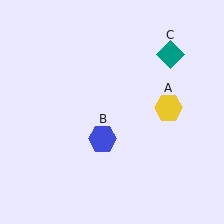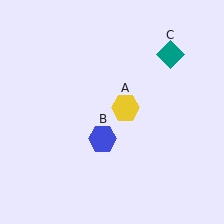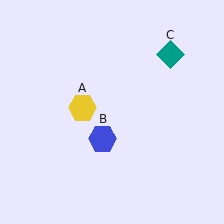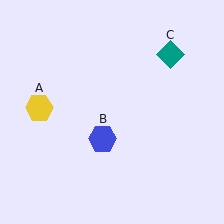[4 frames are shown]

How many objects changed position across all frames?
1 object changed position: yellow hexagon (object A).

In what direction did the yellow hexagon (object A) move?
The yellow hexagon (object A) moved left.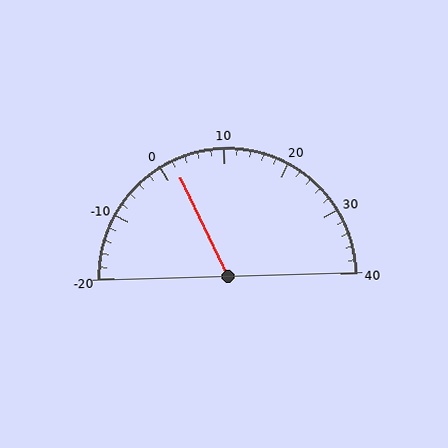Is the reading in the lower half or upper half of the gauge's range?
The reading is in the lower half of the range (-20 to 40).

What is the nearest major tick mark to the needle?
The nearest major tick mark is 0.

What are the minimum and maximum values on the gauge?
The gauge ranges from -20 to 40.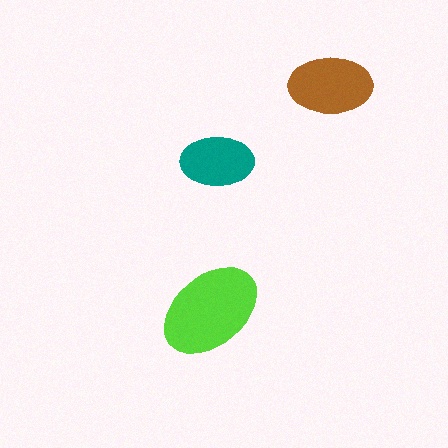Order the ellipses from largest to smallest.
the lime one, the brown one, the teal one.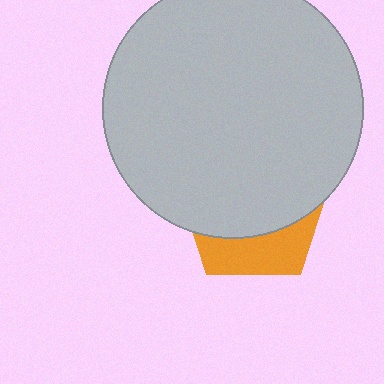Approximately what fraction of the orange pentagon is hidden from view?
Roughly 69% of the orange pentagon is hidden behind the light gray circle.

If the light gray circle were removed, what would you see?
You would see the complete orange pentagon.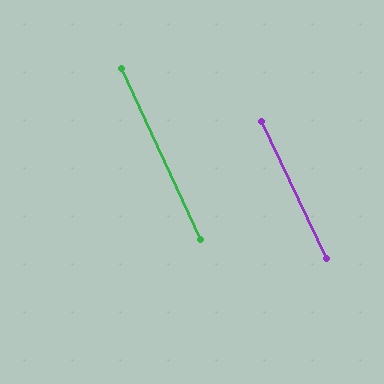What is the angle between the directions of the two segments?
Approximately 0 degrees.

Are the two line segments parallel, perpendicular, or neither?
Parallel — their directions differ by only 0.4°.